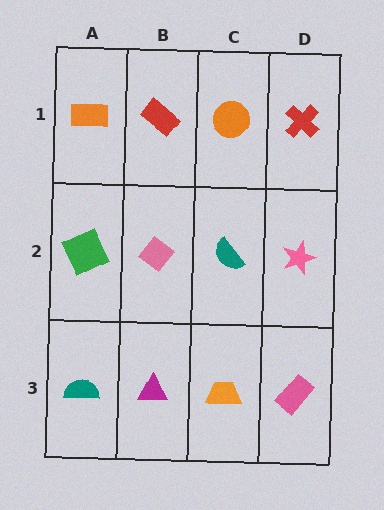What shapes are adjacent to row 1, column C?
A teal semicircle (row 2, column C), a red rectangle (row 1, column B), a red cross (row 1, column D).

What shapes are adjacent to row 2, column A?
An orange rectangle (row 1, column A), a teal semicircle (row 3, column A), a pink diamond (row 2, column B).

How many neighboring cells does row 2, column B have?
4.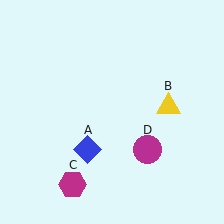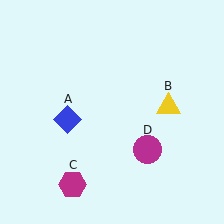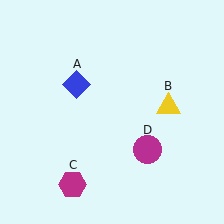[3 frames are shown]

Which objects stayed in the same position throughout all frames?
Yellow triangle (object B) and magenta hexagon (object C) and magenta circle (object D) remained stationary.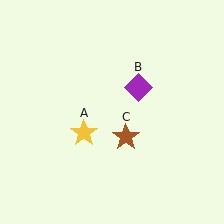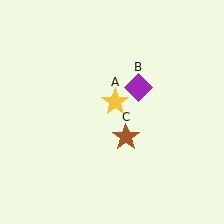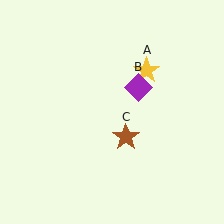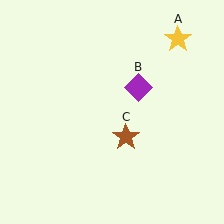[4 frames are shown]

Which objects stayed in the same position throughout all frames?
Purple diamond (object B) and brown star (object C) remained stationary.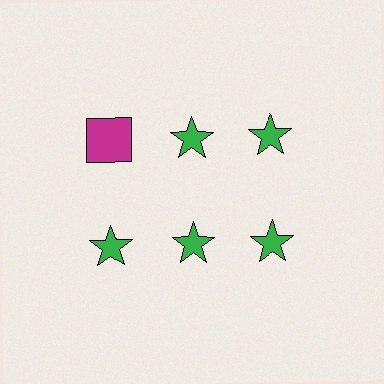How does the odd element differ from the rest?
It differs in both color (magenta instead of green) and shape (square instead of star).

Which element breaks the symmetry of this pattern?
The magenta square in the top row, leftmost column breaks the symmetry. All other shapes are green stars.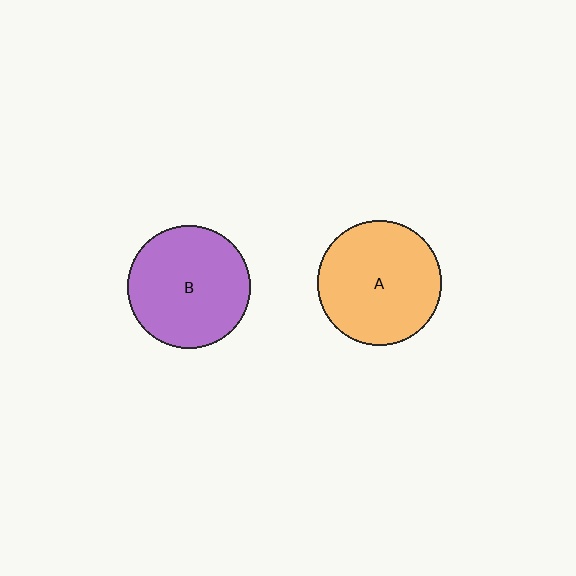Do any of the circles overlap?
No, none of the circles overlap.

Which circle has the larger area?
Circle A (orange).